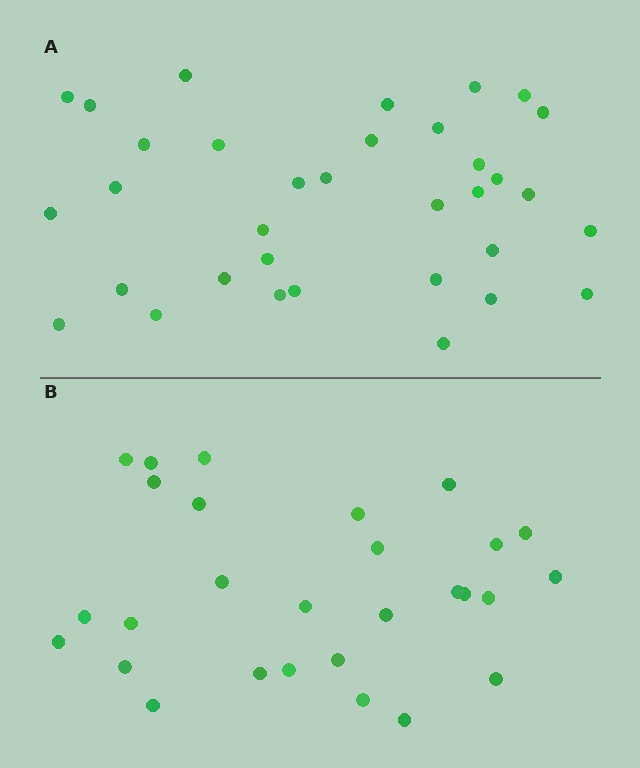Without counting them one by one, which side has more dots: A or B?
Region A (the top region) has more dots.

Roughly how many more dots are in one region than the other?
Region A has about 6 more dots than region B.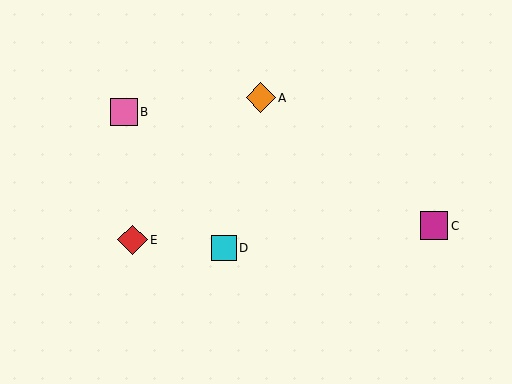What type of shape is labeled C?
Shape C is a magenta square.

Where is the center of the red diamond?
The center of the red diamond is at (132, 240).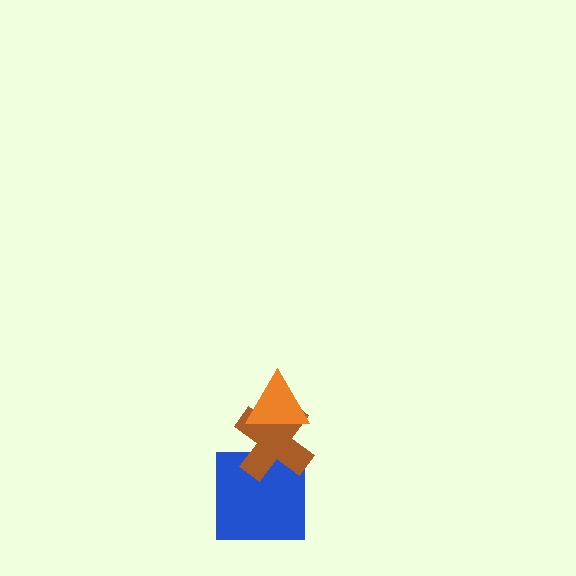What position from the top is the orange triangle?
The orange triangle is 1st from the top.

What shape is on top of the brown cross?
The orange triangle is on top of the brown cross.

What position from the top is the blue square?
The blue square is 3rd from the top.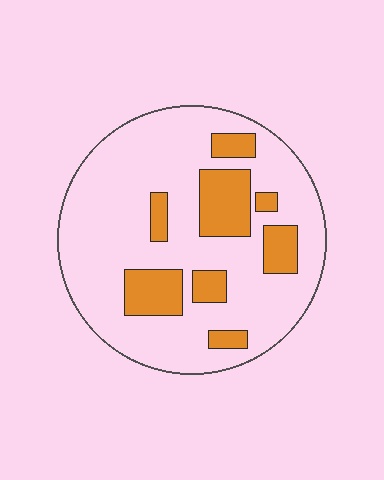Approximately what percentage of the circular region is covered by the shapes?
Approximately 20%.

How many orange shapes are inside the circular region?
8.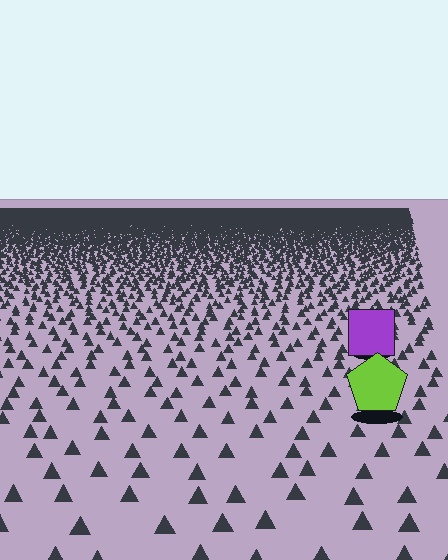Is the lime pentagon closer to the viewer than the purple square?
Yes. The lime pentagon is closer — you can tell from the texture gradient: the ground texture is coarser near it.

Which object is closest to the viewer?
The lime pentagon is closest. The texture marks near it are larger and more spread out.